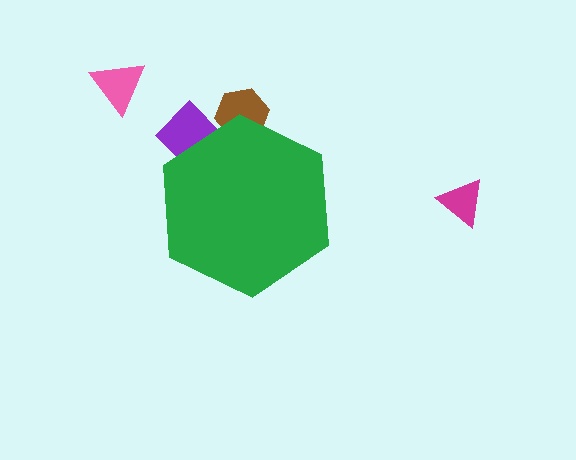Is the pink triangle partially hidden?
No, the pink triangle is fully visible.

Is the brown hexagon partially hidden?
Yes, the brown hexagon is partially hidden behind the green hexagon.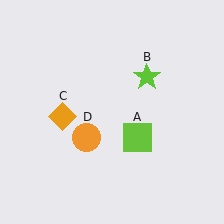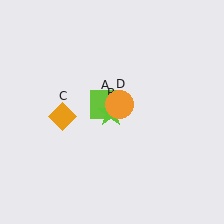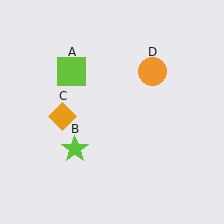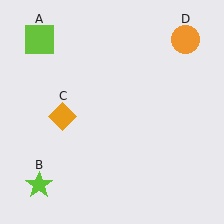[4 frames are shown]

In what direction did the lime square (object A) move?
The lime square (object A) moved up and to the left.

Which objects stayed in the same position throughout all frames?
Orange diamond (object C) remained stationary.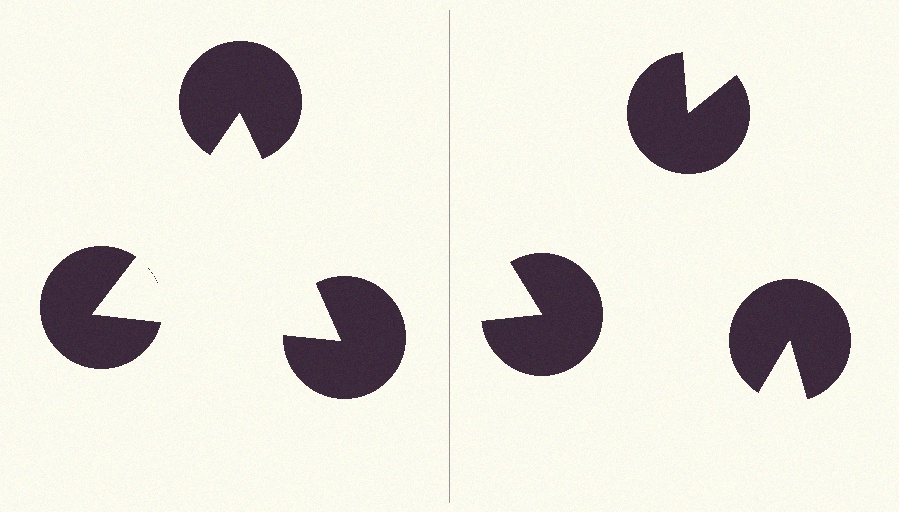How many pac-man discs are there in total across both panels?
6 — 3 on each side.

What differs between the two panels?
The pac-man discs are positioned identically on both sides; only the wedge orientations differ. On the left they align to a triangle; on the right they are misaligned.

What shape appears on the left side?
An illusory triangle.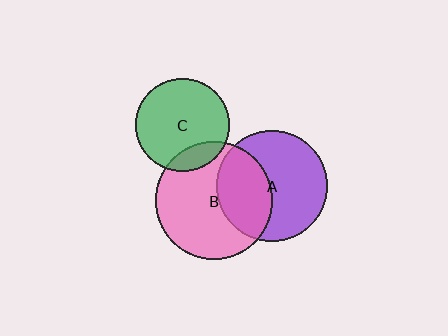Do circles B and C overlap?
Yes.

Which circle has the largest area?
Circle B (pink).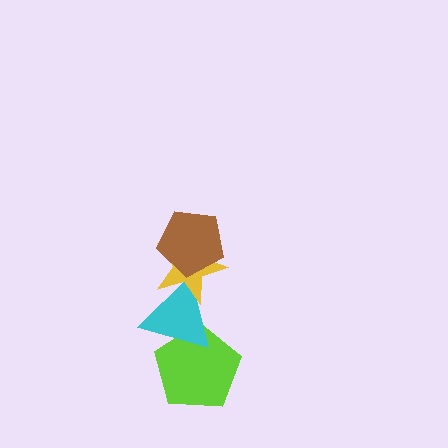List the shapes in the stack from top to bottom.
From top to bottom: the brown pentagon, the yellow star, the cyan triangle, the lime pentagon.